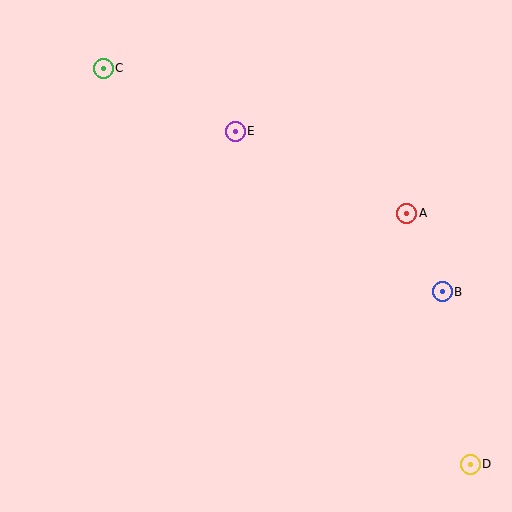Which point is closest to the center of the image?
Point E at (235, 131) is closest to the center.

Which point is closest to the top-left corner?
Point C is closest to the top-left corner.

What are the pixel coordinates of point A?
Point A is at (407, 213).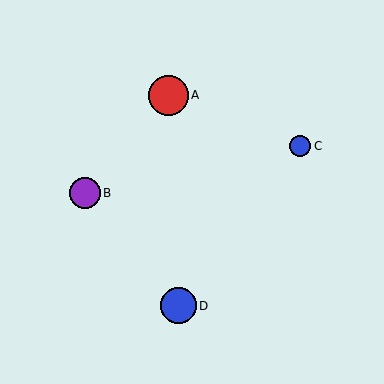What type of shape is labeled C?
Shape C is a blue circle.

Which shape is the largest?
The red circle (labeled A) is the largest.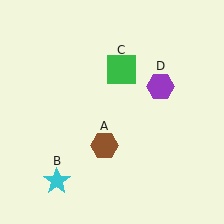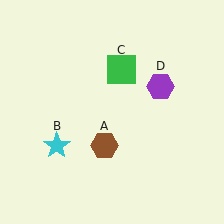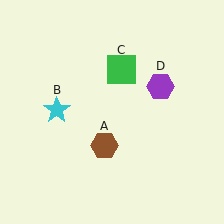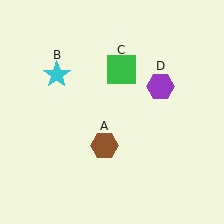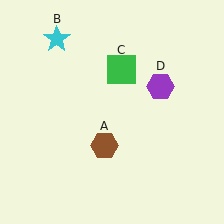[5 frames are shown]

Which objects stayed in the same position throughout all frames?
Brown hexagon (object A) and green square (object C) and purple hexagon (object D) remained stationary.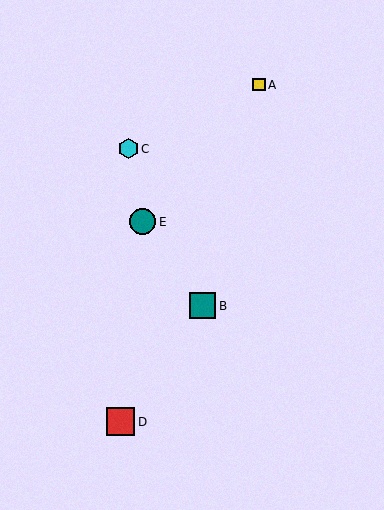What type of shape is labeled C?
Shape C is a cyan hexagon.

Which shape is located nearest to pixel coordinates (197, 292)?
The teal square (labeled B) at (203, 306) is nearest to that location.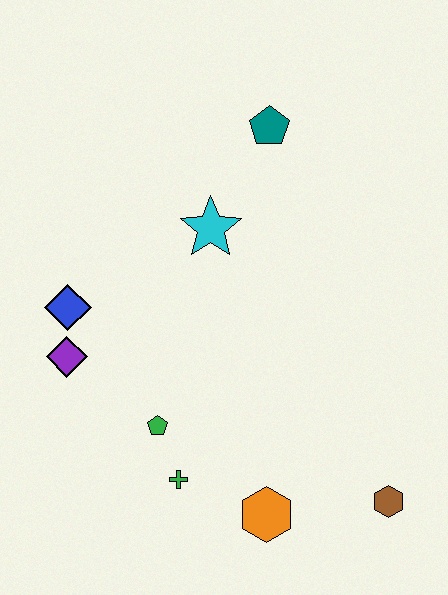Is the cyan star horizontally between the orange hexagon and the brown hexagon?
No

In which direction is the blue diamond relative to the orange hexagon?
The blue diamond is above the orange hexagon.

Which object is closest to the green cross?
The green pentagon is closest to the green cross.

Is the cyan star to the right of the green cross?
Yes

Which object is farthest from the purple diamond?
The brown hexagon is farthest from the purple diamond.